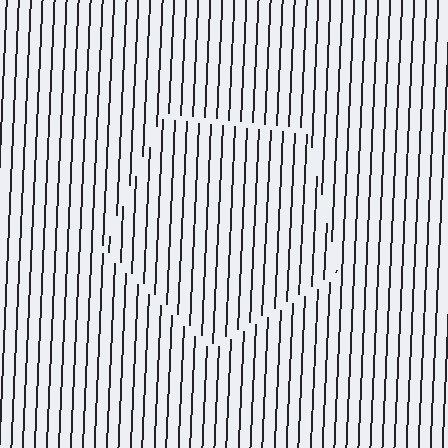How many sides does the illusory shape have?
5 sides — the line-ends trace a pentagon.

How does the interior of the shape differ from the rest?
The interior of the shape contains the same grating, shifted by half a period — the contour is defined by the phase discontinuity where line-ends from the inner and outer gratings abut.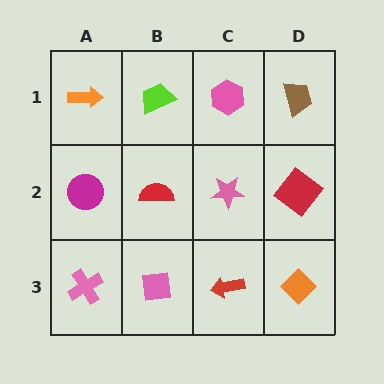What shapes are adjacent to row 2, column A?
An orange arrow (row 1, column A), a pink cross (row 3, column A), a red semicircle (row 2, column B).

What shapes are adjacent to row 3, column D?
A red diamond (row 2, column D), a red arrow (row 3, column C).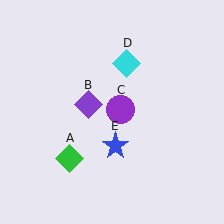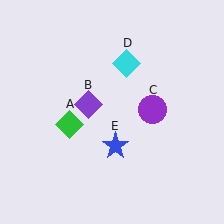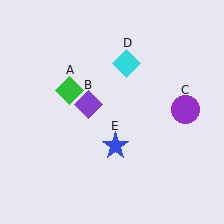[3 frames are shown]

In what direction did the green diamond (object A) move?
The green diamond (object A) moved up.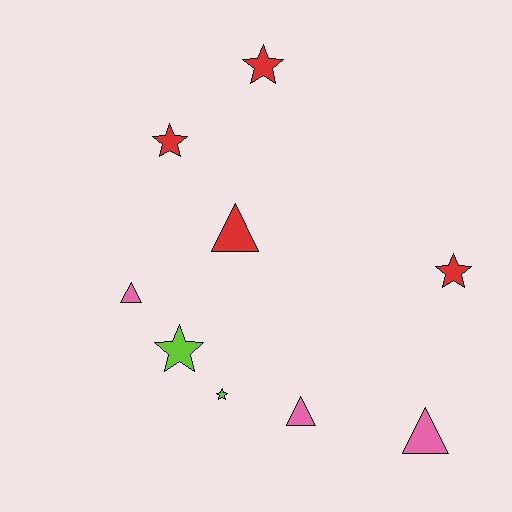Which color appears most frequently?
Red, with 4 objects.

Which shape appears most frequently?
Star, with 5 objects.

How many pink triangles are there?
There are 3 pink triangles.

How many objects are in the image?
There are 9 objects.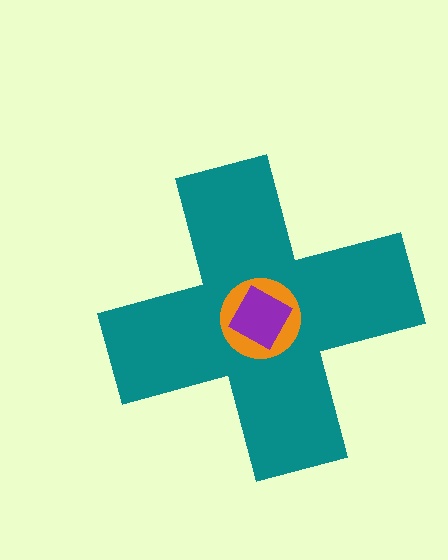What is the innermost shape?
The purple square.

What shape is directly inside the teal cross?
The orange circle.